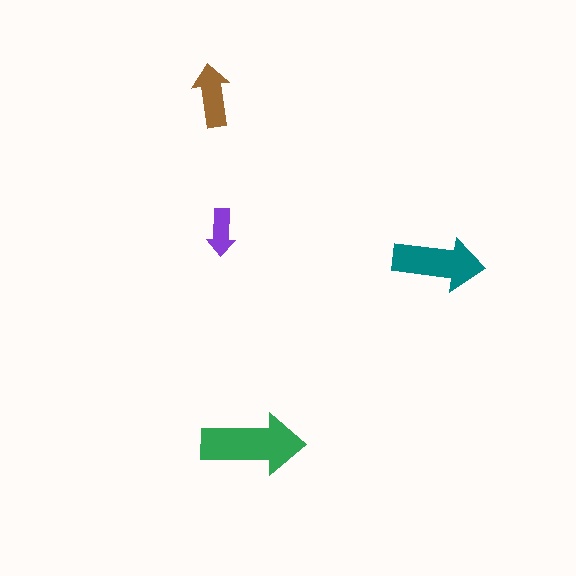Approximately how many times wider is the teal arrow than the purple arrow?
About 2 times wider.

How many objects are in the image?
There are 4 objects in the image.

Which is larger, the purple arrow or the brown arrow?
The brown one.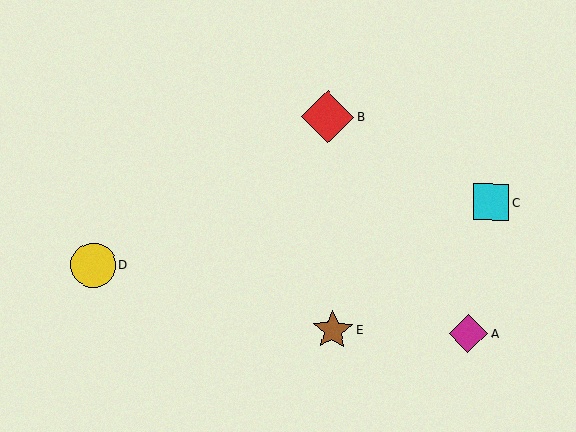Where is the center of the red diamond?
The center of the red diamond is at (328, 117).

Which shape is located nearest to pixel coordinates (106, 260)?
The yellow circle (labeled D) at (93, 265) is nearest to that location.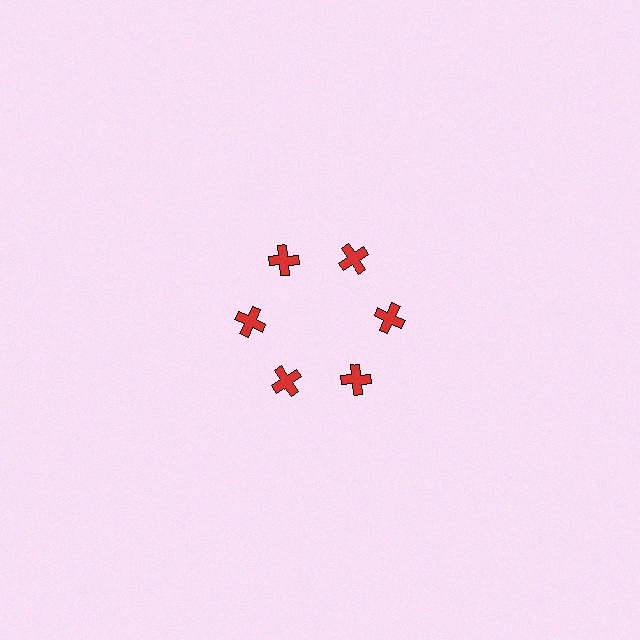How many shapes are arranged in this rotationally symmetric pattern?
There are 6 shapes, arranged in 6 groups of 1.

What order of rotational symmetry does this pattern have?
This pattern has 6-fold rotational symmetry.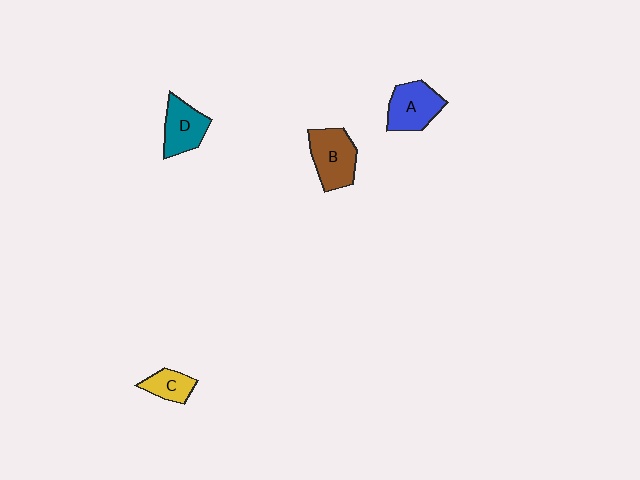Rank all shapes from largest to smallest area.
From largest to smallest: B (brown), A (blue), D (teal), C (yellow).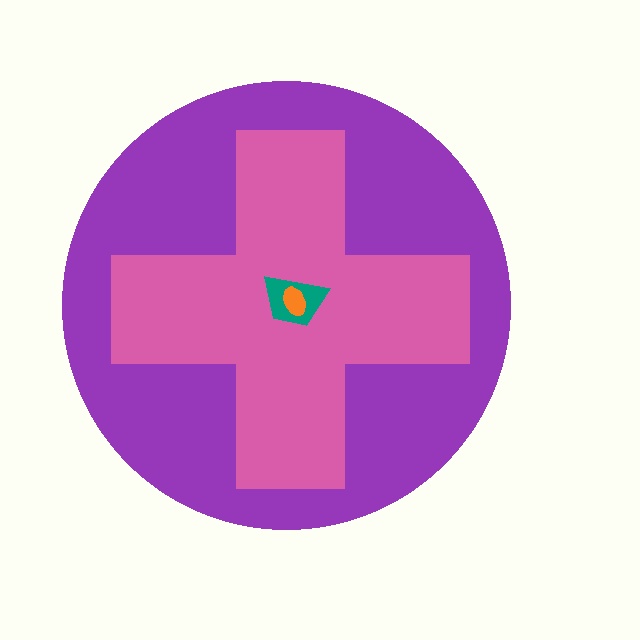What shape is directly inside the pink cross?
The teal trapezoid.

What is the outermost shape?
The purple circle.